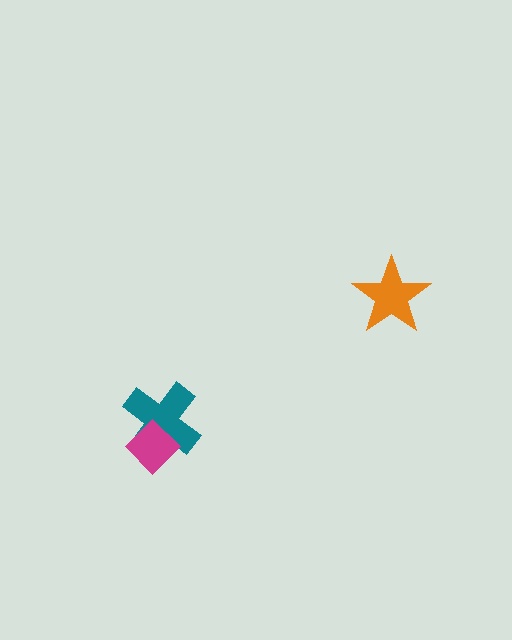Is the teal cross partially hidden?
Yes, it is partially covered by another shape.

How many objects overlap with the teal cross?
1 object overlaps with the teal cross.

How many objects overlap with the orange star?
0 objects overlap with the orange star.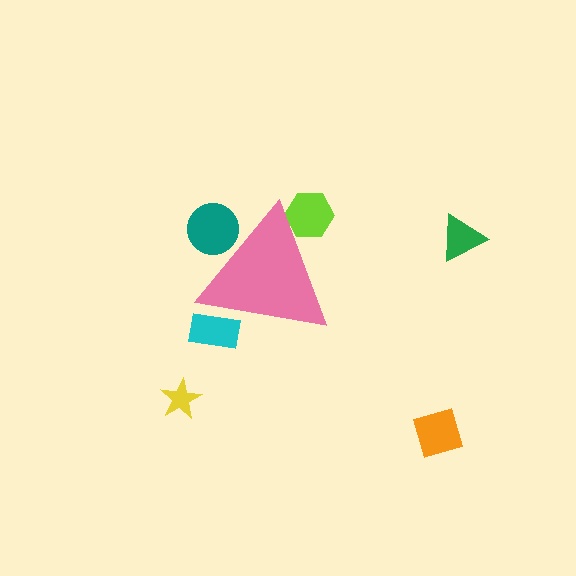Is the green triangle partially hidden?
No, the green triangle is fully visible.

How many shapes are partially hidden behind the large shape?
3 shapes are partially hidden.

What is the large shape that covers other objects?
A pink triangle.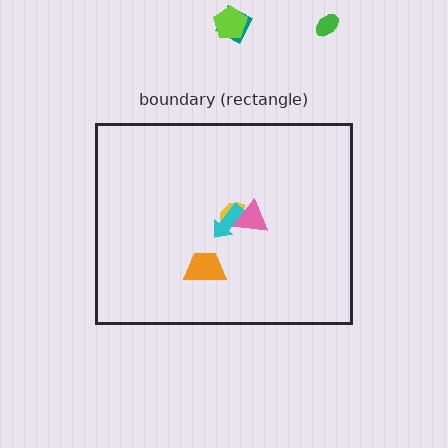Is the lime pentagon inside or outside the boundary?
Outside.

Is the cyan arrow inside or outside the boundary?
Inside.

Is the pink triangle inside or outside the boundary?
Inside.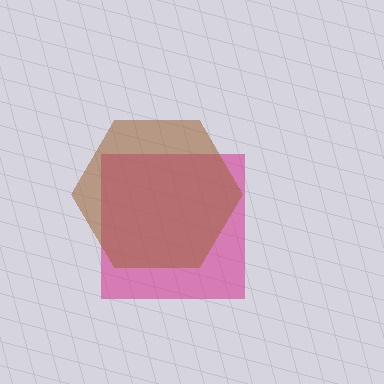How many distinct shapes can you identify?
There are 2 distinct shapes: a magenta square, a brown hexagon.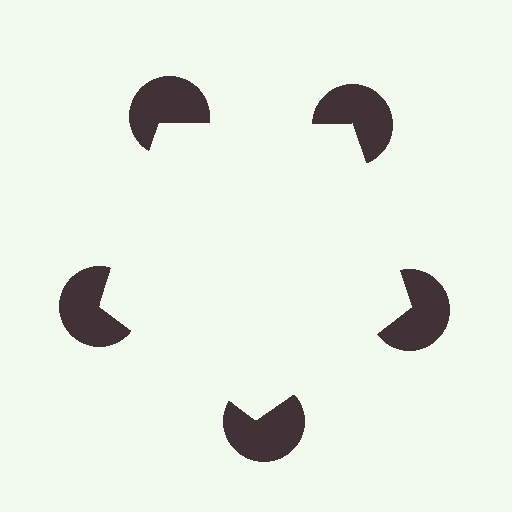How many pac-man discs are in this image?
There are 5 — one at each vertex of the illusory pentagon.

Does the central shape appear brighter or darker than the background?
It typically appears slightly brighter than the background, even though no actual brightness change is drawn.